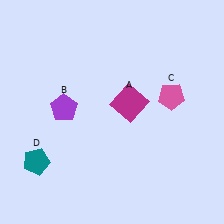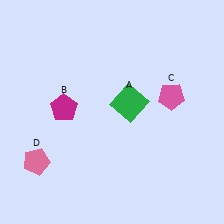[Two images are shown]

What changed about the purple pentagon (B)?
In Image 1, B is purple. In Image 2, it changed to magenta.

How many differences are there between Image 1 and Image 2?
There are 3 differences between the two images.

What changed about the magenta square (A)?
In Image 1, A is magenta. In Image 2, it changed to green.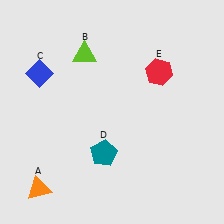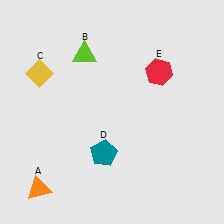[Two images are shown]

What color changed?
The diamond (C) changed from blue in Image 1 to yellow in Image 2.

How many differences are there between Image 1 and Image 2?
There is 1 difference between the two images.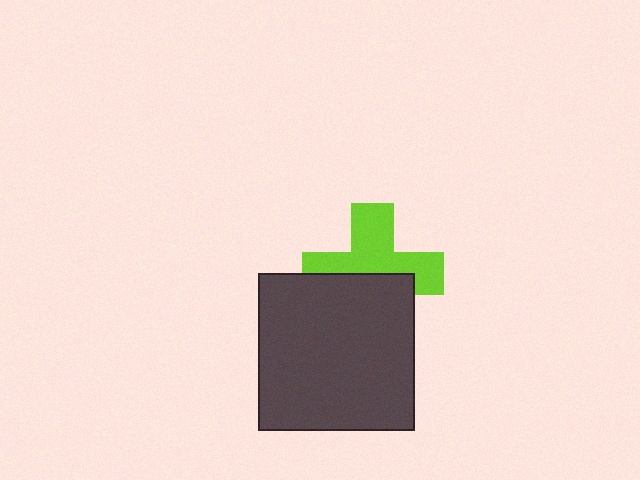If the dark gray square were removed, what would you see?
You would see the complete lime cross.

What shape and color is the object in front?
The object in front is a dark gray square.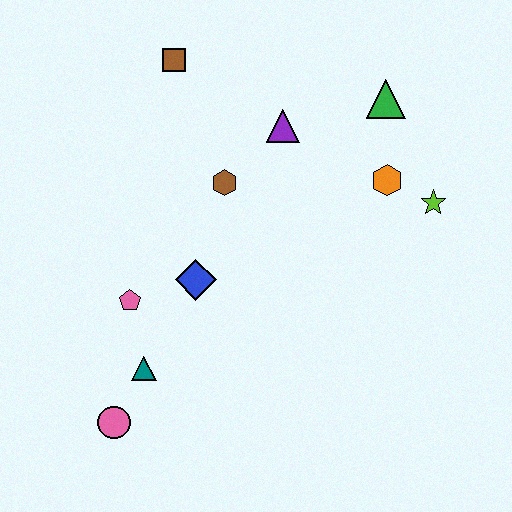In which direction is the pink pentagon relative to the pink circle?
The pink pentagon is above the pink circle.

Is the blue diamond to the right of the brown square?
Yes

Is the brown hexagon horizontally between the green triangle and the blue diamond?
Yes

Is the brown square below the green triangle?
No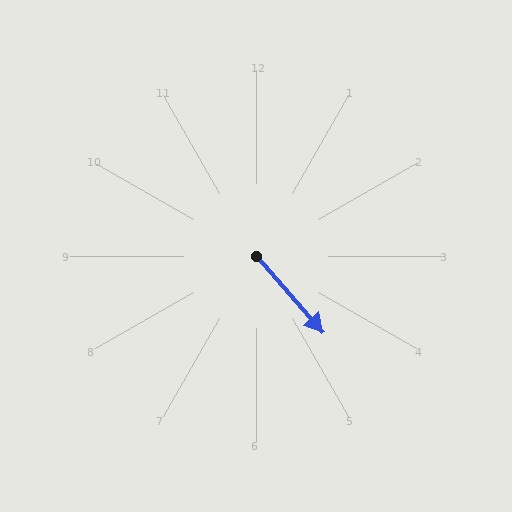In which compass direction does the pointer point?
Southeast.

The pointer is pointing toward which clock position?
Roughly 5 o'clock.